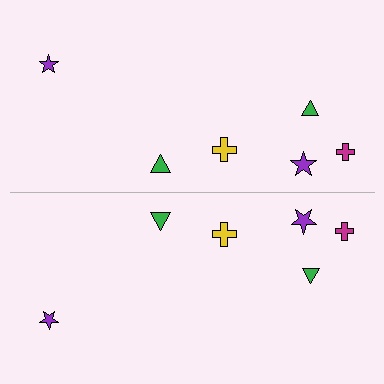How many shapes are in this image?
There are 12 shapes in this image.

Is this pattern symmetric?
Yes, this pattern has bilateral (reflection) symmetry.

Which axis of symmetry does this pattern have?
The pattern has a horizontal axis of symmetry running through the center of the image.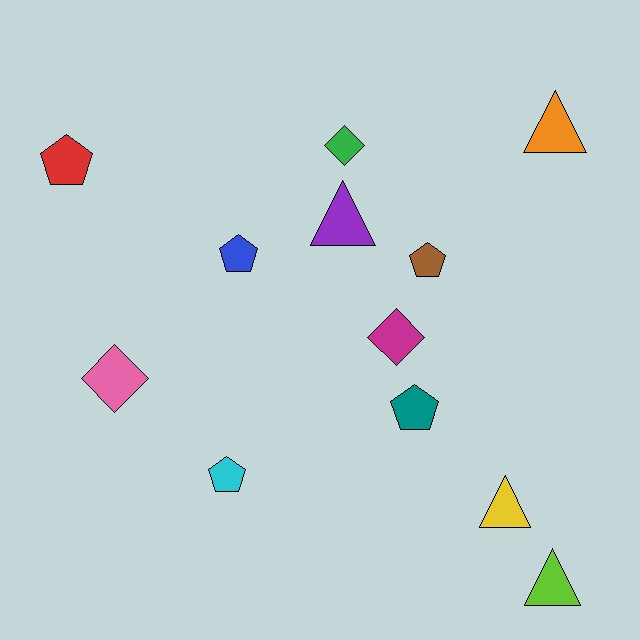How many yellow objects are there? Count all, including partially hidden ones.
There is 1 yellow object.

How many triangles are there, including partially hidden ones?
There are 4 triangles.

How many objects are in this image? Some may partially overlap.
There are 12 objects.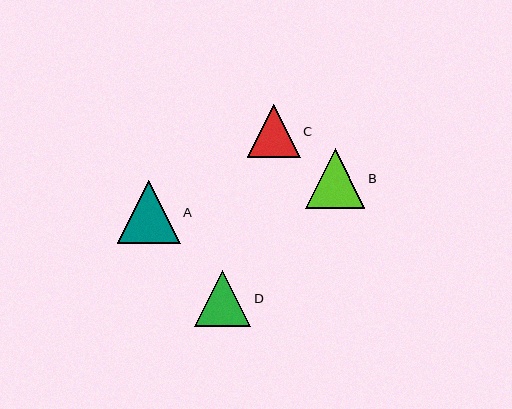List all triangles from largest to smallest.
From largest to smallest: A, B, D, C.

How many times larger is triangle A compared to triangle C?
Triangle A is approximately 1.2 times the size of triangle C.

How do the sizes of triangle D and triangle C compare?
Triangle D and triangle C are approximately the same size.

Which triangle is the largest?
Triangle A is the largest with a size of approximately 63 pixels.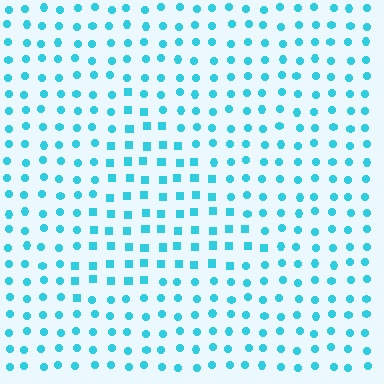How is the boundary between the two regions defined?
The boundary is defined by a change in element shape: squares inside vs. circles outside. All elements share the same color and spacing.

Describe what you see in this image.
The image is filled with small cyan elements arranged in a uniform grid. A triangle-shaped region contains squares, while the surrounding area contains circles. The boundary is defined purely by the change in element shape.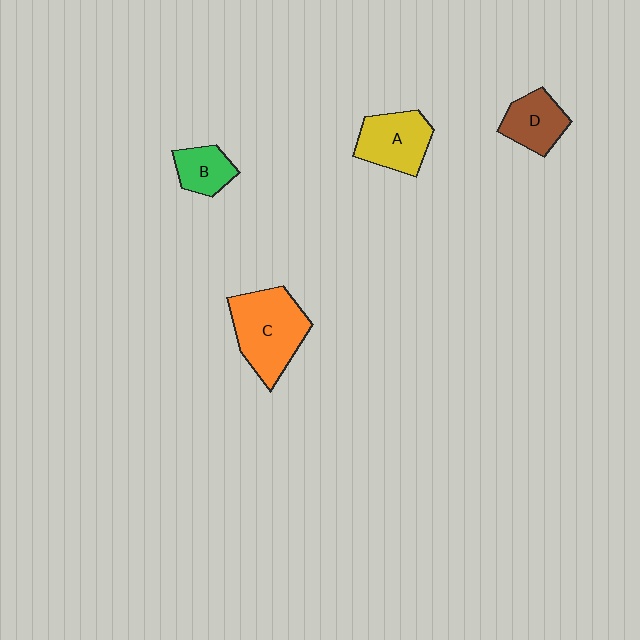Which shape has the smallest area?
Shape B (green).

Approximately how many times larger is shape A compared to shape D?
Approximately 1.3 times.